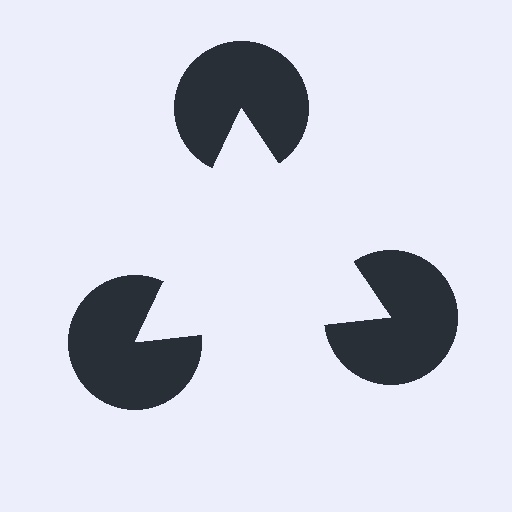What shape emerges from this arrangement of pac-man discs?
An illusory triangle — its edges are inferred from the aligned wedge cuts in the pac-man discs, not physically drawn.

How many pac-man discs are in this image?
There are 3 — one at each vertex of the illusory triangle.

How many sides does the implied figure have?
3 sides.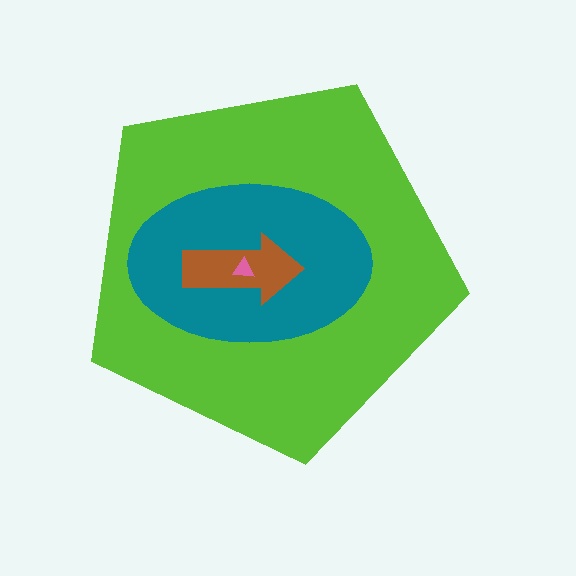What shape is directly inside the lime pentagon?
The teal ellipse.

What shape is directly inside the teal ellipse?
The brown arrow.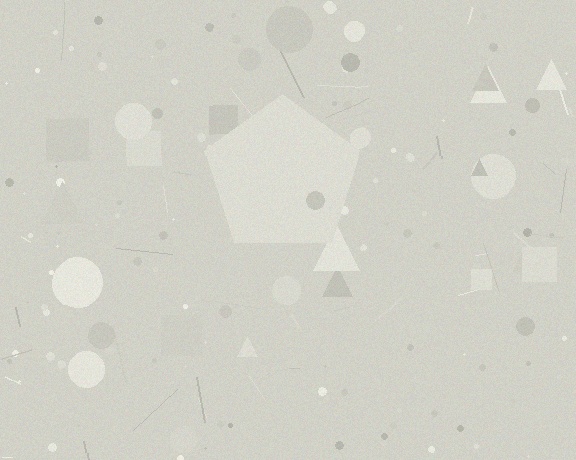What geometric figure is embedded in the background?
A pentagon is embedded in the background.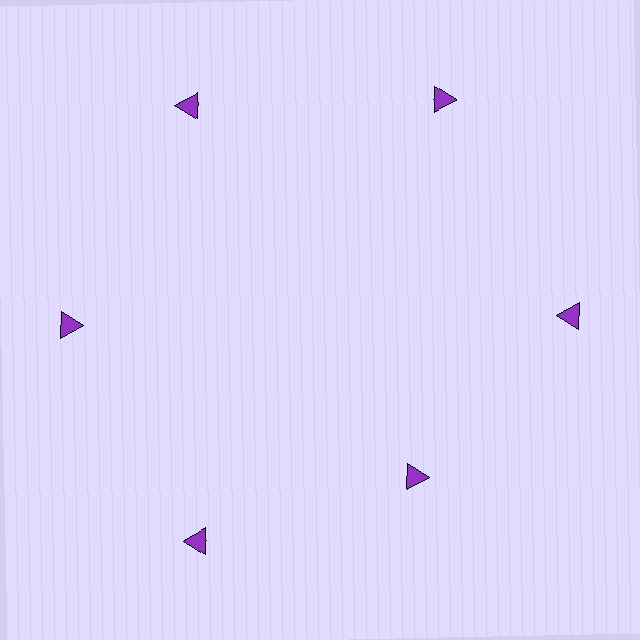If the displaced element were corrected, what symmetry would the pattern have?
It would have 6-fold rotational symmetry — the pattern would map onto itself every 60 degrees.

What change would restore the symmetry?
The symmetry would be restored by moving it outward, back onto the ring so that all 6 triangles sit at equal angles and equal distance from the center.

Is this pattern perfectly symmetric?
No. The 6 purple triangles are arranged in a ring, but one element near the 5 o'clock position is pulled inward toward the center, breaking the 6-fold rotational symmetry.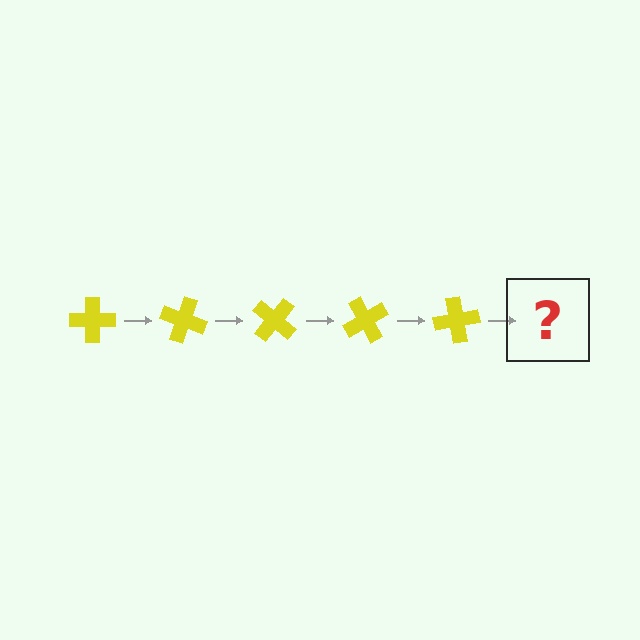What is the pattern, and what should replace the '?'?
The pattern is that the cross rotates 20 degrees each step. The '?' should be a yellow cross rotated 100 degrees.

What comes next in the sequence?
The next element should be a yellow cross rotated 100 degrees.